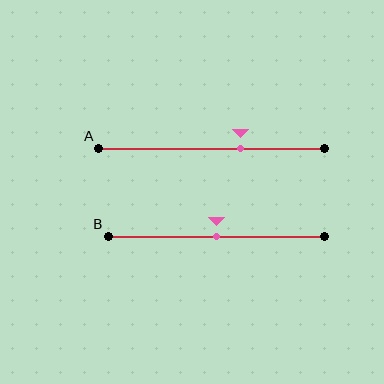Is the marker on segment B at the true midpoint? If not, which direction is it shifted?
Yes, the marker on segment B is at the true midpoint.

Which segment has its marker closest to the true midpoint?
Segment B has its marker closest to the true midpoint.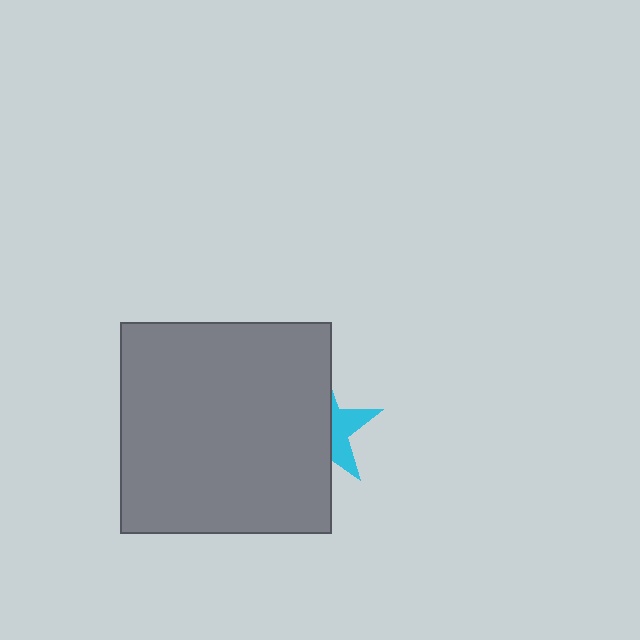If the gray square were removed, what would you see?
You would see the complete cyan star.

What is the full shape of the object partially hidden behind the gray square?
The partially hidden object is a cyan star.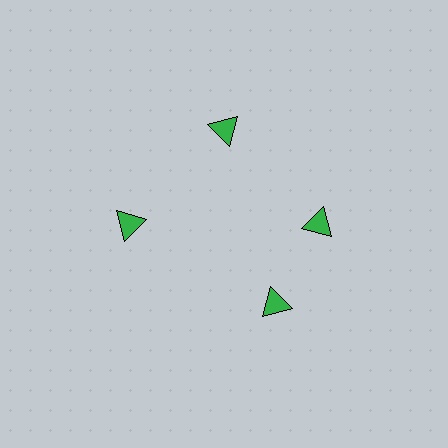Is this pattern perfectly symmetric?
No. The 4 green triangles are arranged in a ring, but one element near the 6 o'clock position is rotated out of alignment along the ring, breaking the 4-fold rotational symmetry.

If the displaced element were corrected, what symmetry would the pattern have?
It would have 4-fold rotational symmetry — the pattern would map onto itself every 90 degrees.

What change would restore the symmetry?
The symmetry would be restored by rotating it back into even spacing with its neighbors so that all 4 triangles sit at equal angles and equal distance from the center.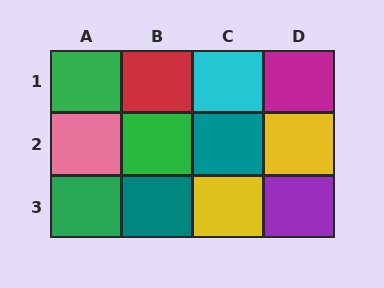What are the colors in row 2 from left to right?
Pink, green, teal, yellow.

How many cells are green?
3 cells are green.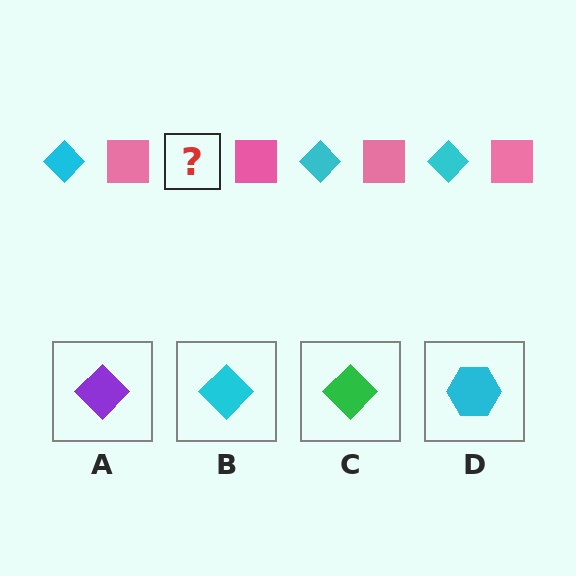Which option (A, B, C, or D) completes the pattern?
B.